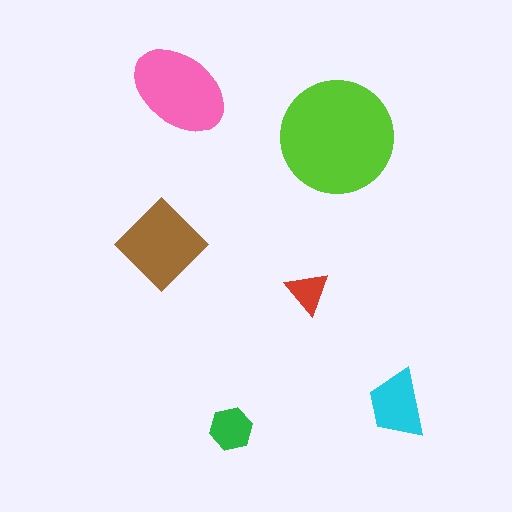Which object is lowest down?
The green hexagon is bottommost.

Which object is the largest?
The lime circle.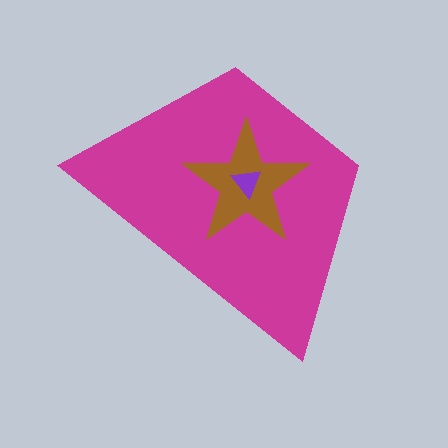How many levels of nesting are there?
3.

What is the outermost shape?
The magenta trapezoid.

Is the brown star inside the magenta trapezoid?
Yes.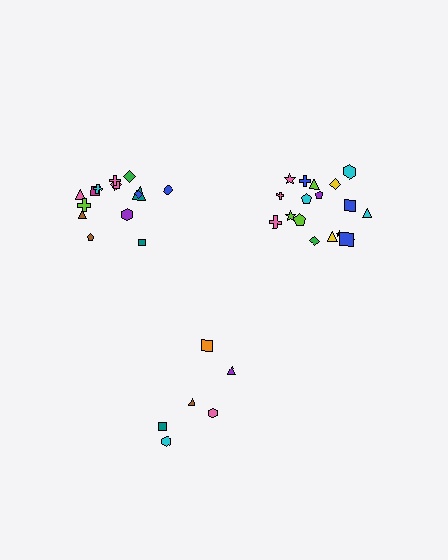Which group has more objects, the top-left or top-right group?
The top-right group.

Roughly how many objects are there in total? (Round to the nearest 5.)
Roughly 40 objects in total.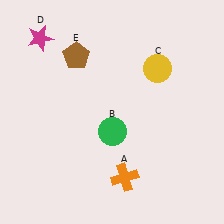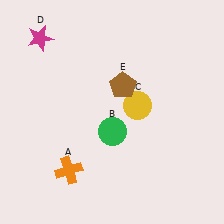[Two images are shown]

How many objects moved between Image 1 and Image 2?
3 objects moved between the two images.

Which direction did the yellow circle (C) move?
The yellow circle (C) moved down.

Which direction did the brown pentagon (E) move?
The brown pentagon (E) moved right.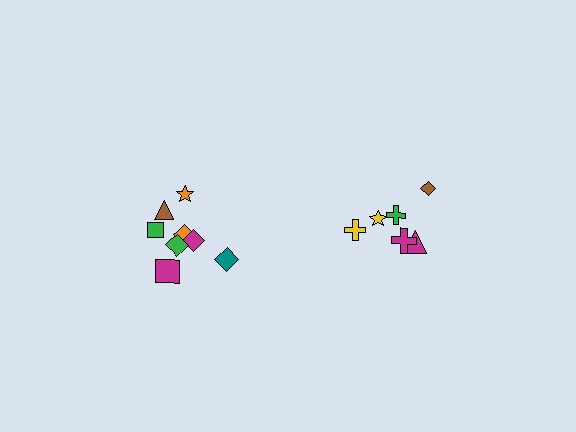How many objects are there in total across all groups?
There are 14 objects.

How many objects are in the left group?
There are 8 objects.